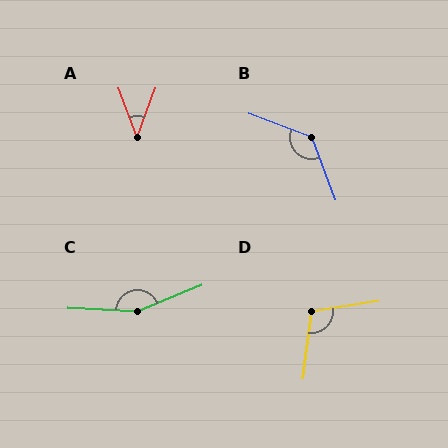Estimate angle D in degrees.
Approximately 106 degrees.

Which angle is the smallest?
A, at approximately 41 degrees.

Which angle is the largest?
C, at approximately 155 degrees.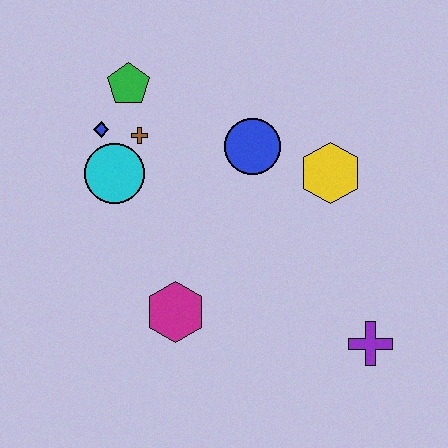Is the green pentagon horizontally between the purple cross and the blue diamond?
Yes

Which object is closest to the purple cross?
The yellow hexagon is closest to the purple cross.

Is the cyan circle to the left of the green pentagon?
Yes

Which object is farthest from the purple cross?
The green pentagon is farthest from the purple cross.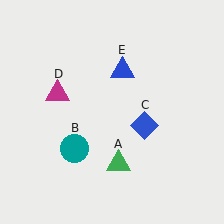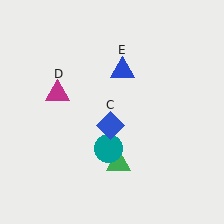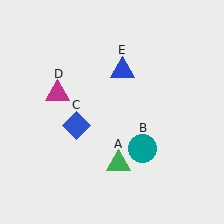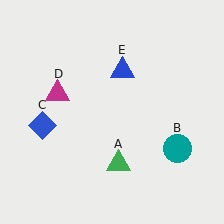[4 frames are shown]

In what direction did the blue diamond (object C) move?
The blue diamond (object C) moved left.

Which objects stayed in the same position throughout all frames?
Green triangle (object A) and magenta triangle (object D) and blue triangle (object E) remained stationary.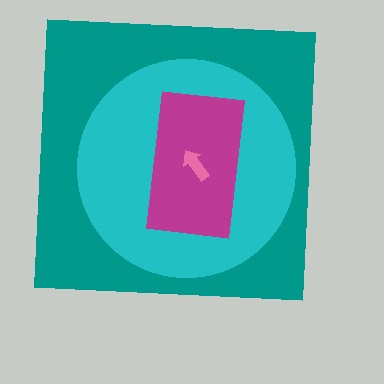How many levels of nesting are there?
4.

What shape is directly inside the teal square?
The cyan circle.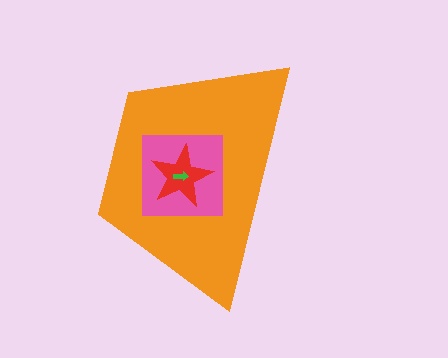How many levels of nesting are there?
4.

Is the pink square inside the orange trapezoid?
Yes.